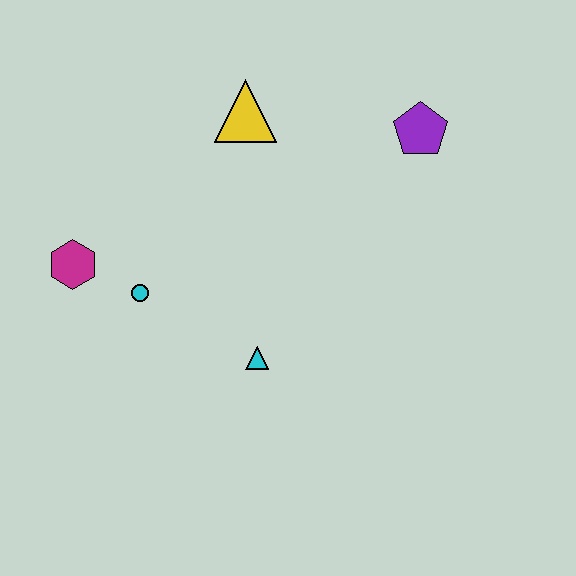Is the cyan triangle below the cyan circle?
Yes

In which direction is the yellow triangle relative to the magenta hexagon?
The yellow triangle is to the right of the magenta hexagon.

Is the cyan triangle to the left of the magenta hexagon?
No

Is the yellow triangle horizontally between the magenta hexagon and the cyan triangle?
Yes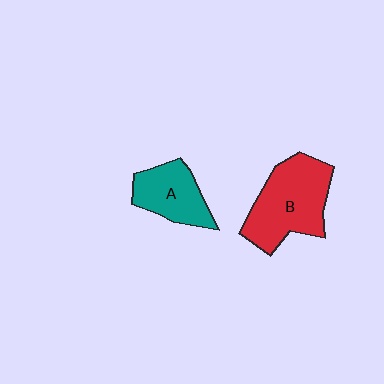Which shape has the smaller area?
Shape A (teal).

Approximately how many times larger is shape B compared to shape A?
Approximately 1.5 times.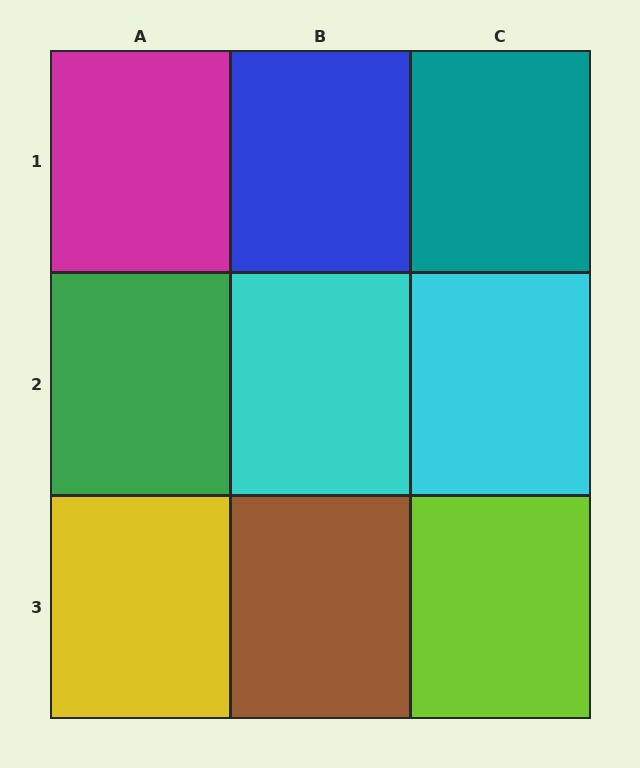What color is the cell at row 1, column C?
Teal.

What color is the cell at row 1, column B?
Blue.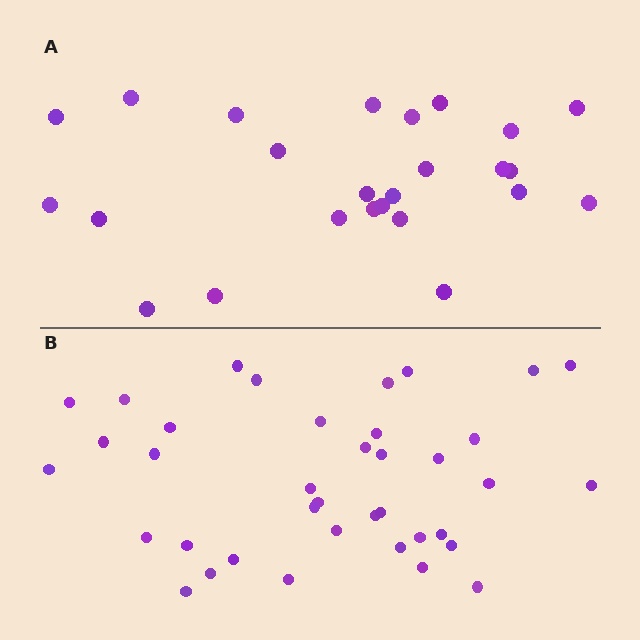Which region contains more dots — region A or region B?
Region B (the bottom region) has more dots.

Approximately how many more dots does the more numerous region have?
Region B has approximately 15 more dots than region A.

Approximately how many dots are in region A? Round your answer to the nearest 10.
About 20 dots. (The exact count is 25, which rounds to 20.)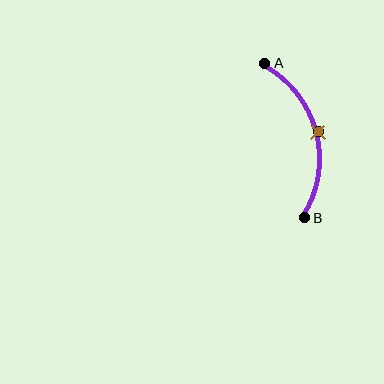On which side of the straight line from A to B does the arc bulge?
The arc bulges to the right of the straight line connecting A and B.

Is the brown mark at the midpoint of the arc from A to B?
Yes. The brown mark lies on the arc at equal arc-length from both A and B — it is the arc midpoint.